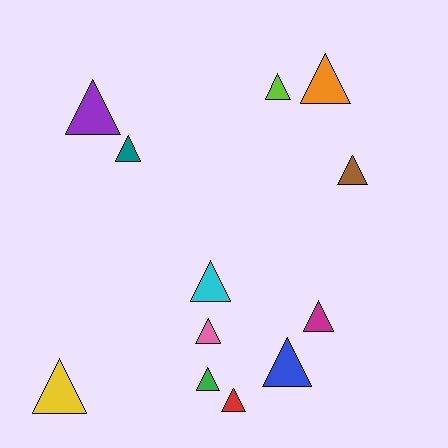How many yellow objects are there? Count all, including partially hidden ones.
There is 1 yellow object.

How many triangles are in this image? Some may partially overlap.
There are 12 triangles.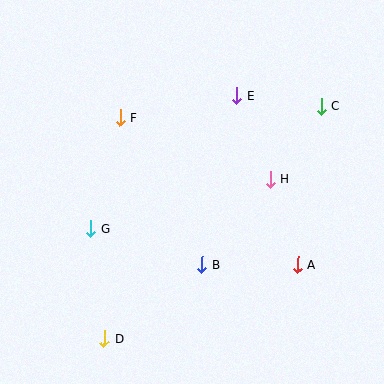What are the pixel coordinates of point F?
Point F is at (120, 118).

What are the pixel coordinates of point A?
Point A is at (297, 265).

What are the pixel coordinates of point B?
Point B is at (202, 265).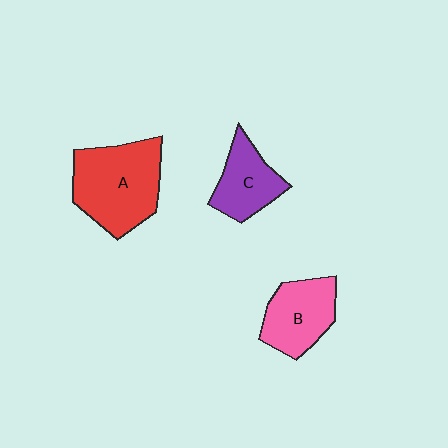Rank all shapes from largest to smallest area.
From largest to smallest: A (red), B (pink), C (purple).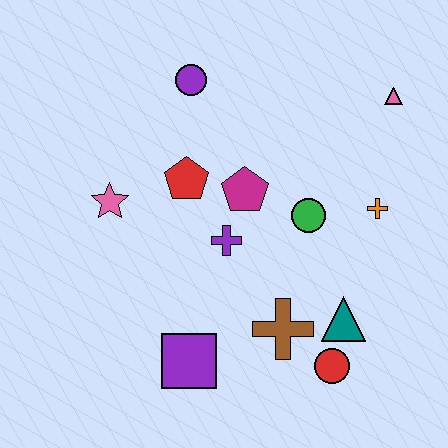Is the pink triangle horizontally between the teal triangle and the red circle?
No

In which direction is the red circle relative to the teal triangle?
The red circle is below the teal triangle.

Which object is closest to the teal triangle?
The red circle is closest to the teal triangle.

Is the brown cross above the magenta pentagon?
No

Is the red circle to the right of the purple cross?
Yes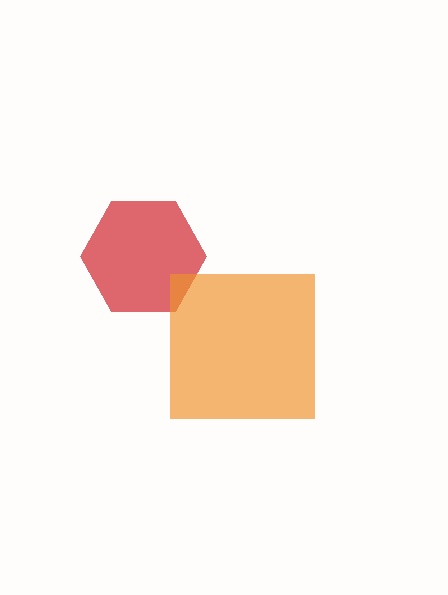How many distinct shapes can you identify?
There are 2 distinct shapes: a red hexagon, an orange square.